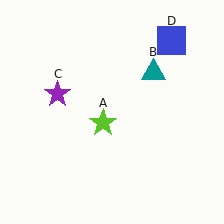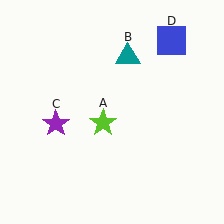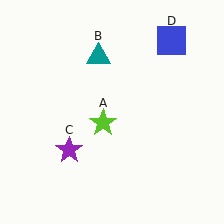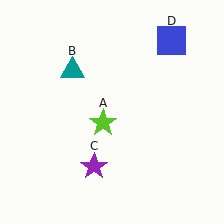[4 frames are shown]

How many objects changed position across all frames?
2 objects changed position: teal triangle (object B), purple star (object C).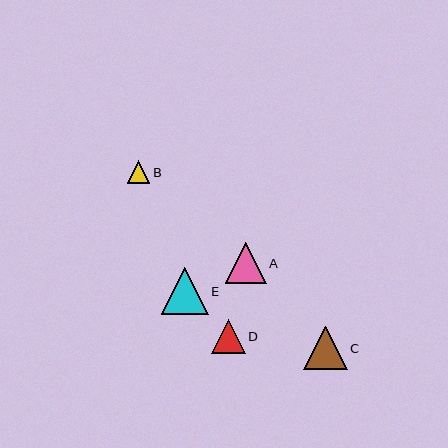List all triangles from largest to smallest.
From largest to smallest: E, C, A, D, B.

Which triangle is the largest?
Triangle E is the largest with a size of approximately 47 pixels.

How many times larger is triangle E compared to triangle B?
Triangle E is approximately 2.1 times the size of triangle B.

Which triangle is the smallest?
Triangle B is the smallest with a size of approximately 22 pixels.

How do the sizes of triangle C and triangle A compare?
Triangle C and triangle A are approximately the same size.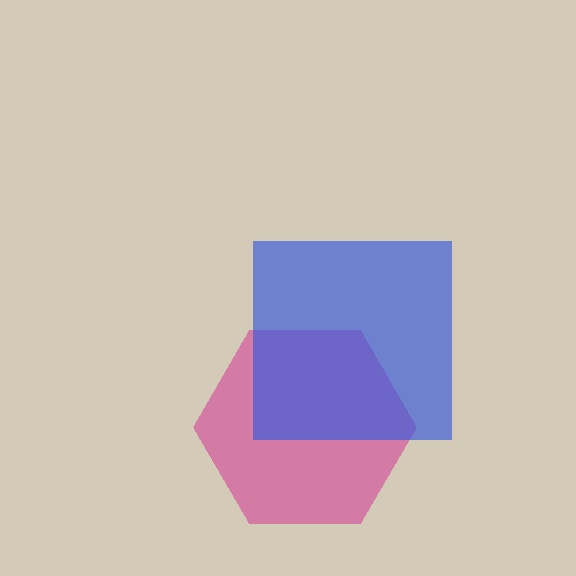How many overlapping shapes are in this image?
There are 2 overlapping shapes in the image.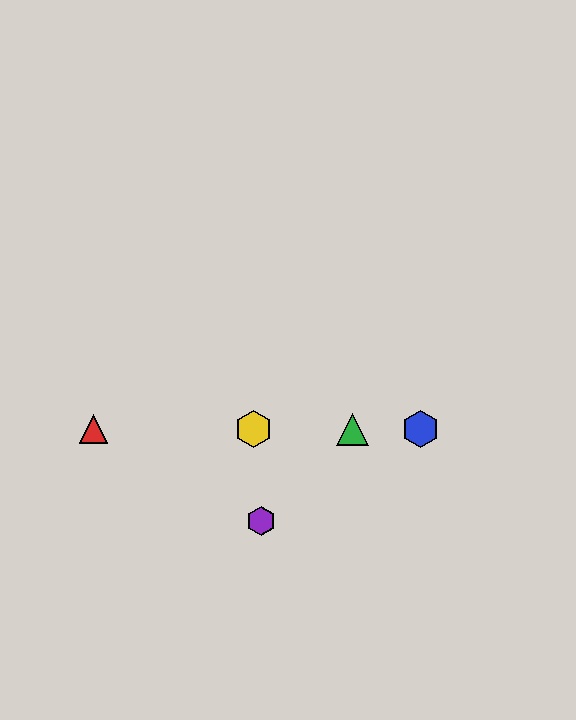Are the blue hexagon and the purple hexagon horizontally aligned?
No, the blue hexagon is at y≈429 and the purple hexagon is at y≈521.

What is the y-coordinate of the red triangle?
The red triangle is at y≈429.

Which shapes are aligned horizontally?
The red triangle, the blue hexagon, the green triangle, the yellow hexagon are aligned horizontally.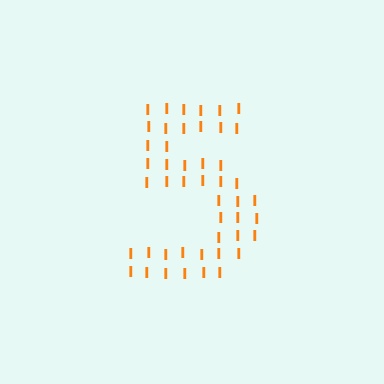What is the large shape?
The large shape is the digit 5.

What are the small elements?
The small elements are letter I's.